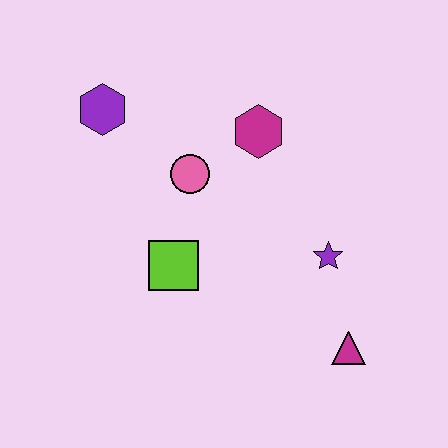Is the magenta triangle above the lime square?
No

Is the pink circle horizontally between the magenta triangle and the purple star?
No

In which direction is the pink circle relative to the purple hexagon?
The pink circle is to the right of the purple hexagon.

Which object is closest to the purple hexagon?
The pink circle is closest to the purple hexagon.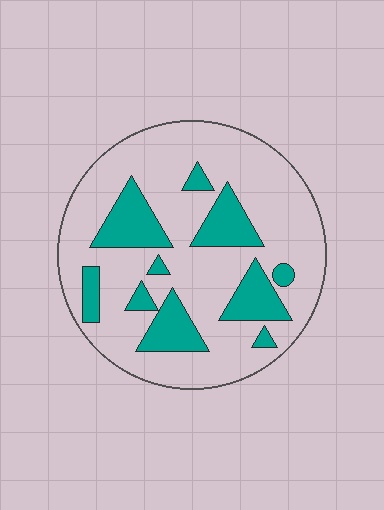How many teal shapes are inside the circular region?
10.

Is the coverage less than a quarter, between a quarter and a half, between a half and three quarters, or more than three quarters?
Less than a quarter.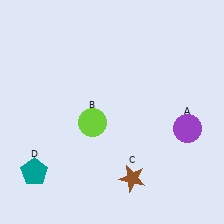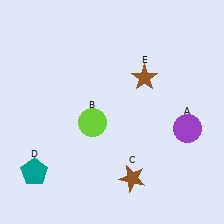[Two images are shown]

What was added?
A brown star (E) was added in Image 2.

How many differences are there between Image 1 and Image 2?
There is 1 difference between the two images.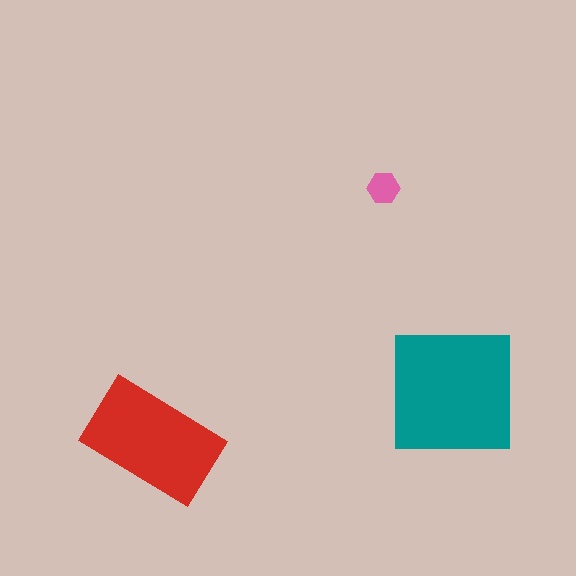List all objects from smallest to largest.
The pink hexagon, the red rectangle, the teal square.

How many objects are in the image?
There are 3 objects in the image.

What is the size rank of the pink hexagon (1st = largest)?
3rd.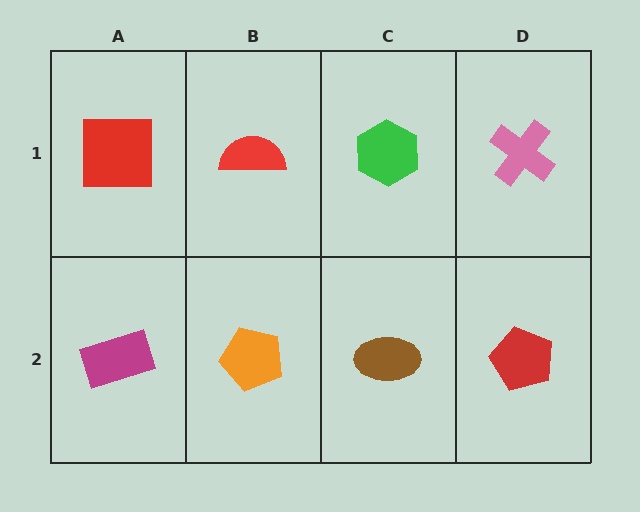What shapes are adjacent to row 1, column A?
A magenta rectangle (row 2, column A), a red semicircle (row 1, column B).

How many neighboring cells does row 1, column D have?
2.